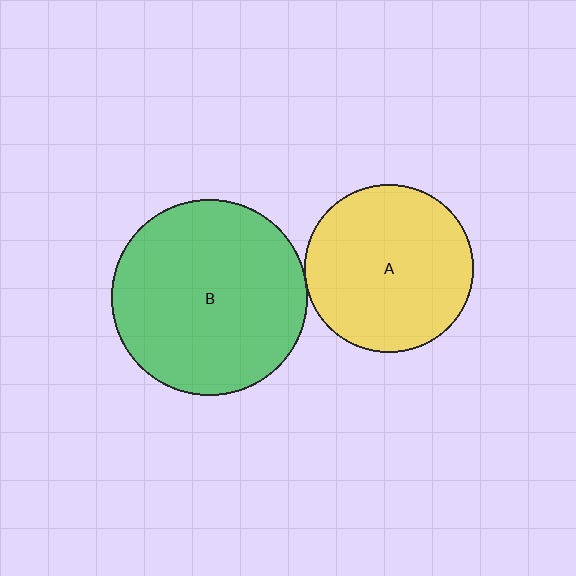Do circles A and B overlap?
Yes.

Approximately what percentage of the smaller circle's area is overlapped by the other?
Approximately 5%.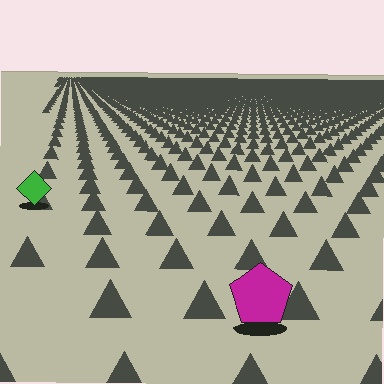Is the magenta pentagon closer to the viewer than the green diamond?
Yes. The magenta pentagon is closer — you can tell from the texture gradient: the ground texture is coarser near it.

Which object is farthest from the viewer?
The green diamond is farthest from the viewer. It appears smaller and the ground texture around it is denser.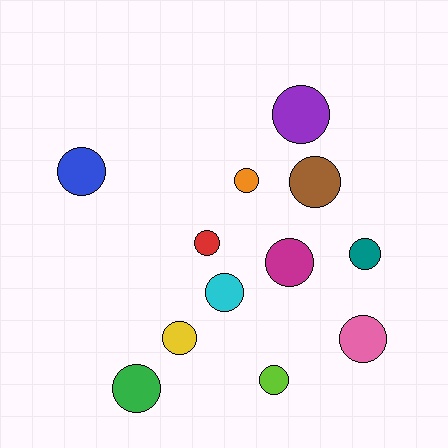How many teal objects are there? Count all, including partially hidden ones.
There is 1 teal object.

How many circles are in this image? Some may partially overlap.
There are 12 circles.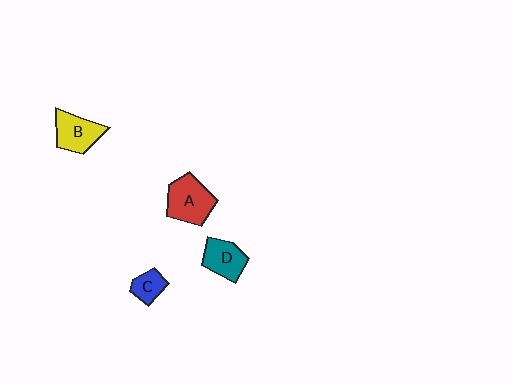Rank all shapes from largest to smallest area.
From largest to smallest: A (red), B (yellow), D (teal), C (blue).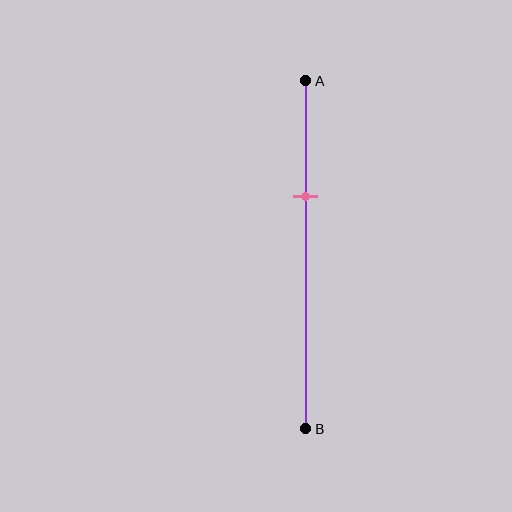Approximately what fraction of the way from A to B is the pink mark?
The pink mark is approximately 35% of the way from A to B.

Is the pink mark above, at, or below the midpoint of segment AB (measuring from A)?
The pink mark is above the midpoint of segment AB.